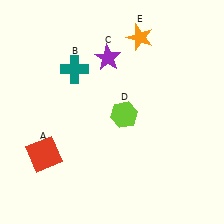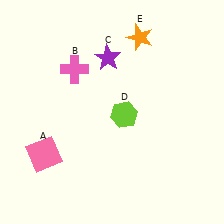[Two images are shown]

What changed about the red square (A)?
In Image 1, A is red. In Image 2, it changed to pink.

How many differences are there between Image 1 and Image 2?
There are 2 differences between the two images.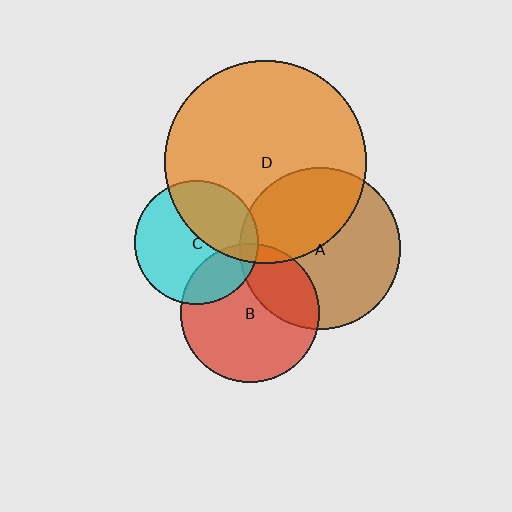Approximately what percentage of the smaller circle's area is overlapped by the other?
Approximately 40%.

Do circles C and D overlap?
Yes.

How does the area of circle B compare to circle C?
Approximately 1.2 times.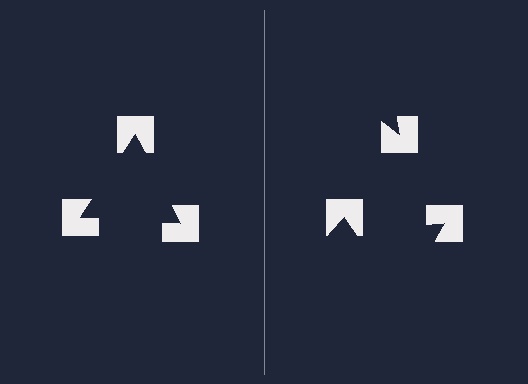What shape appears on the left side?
An illusory triangle.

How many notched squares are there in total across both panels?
6 — 3 on each side.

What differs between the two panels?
The notched squares are positioned identically on both sides; only the wedge orientations differ. On the left they align to a triangle; on the right they are misaligned.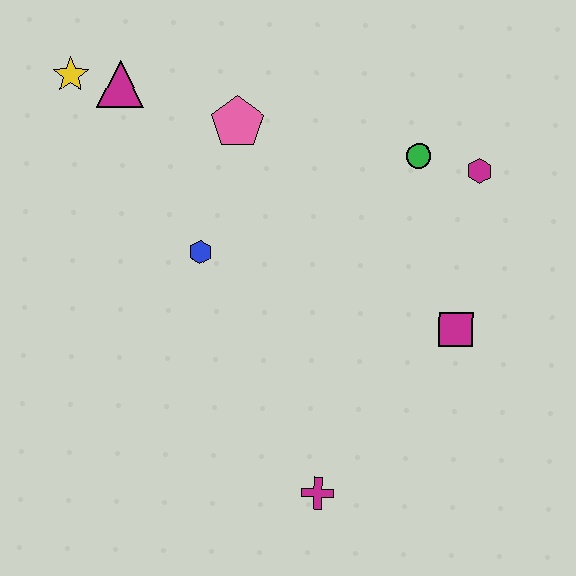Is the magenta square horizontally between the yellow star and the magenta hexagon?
Yes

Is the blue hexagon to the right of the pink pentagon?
No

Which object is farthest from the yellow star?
The magenta cross is farthest from the yellow star.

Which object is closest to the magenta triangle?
The yellow star is closest to the magenta triangle.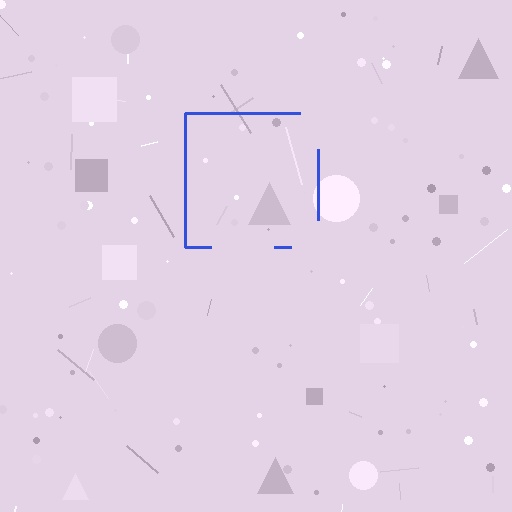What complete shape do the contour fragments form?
The contour fragments form a square.